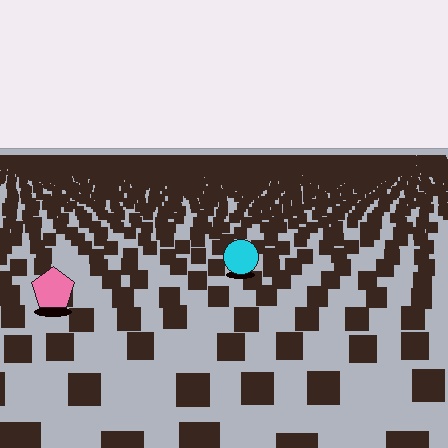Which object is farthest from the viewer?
The cyan circle is farthest from the viewer. It appears smaller and the ground texture around it is denser.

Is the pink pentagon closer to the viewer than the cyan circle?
Yes. The pink pentagon is closer — you can tell from the texture gradient: the ground texture is coarser near it.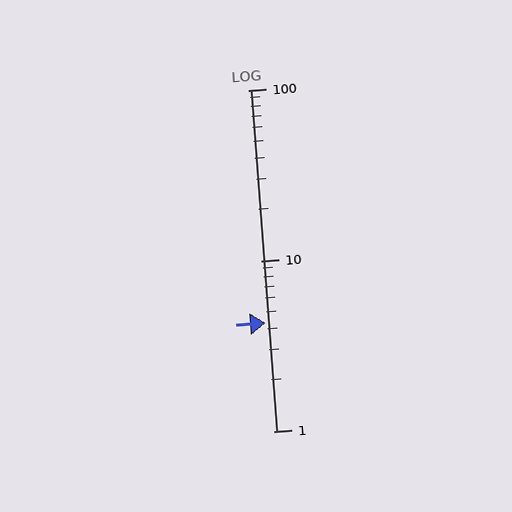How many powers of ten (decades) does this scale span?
The scale spans 2 decades, from 1 to 100.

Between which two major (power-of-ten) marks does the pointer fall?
The pointer is between 1 and 10.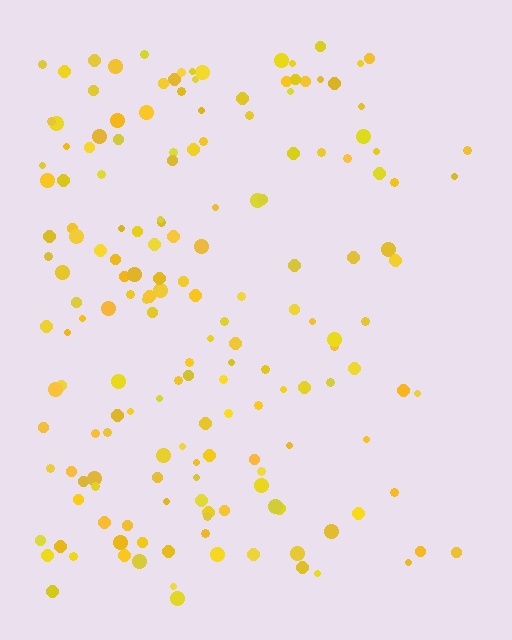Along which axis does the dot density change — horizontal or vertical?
Horizontal.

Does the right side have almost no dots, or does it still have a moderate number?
Still a moderate number, just noticeably fewer than the left.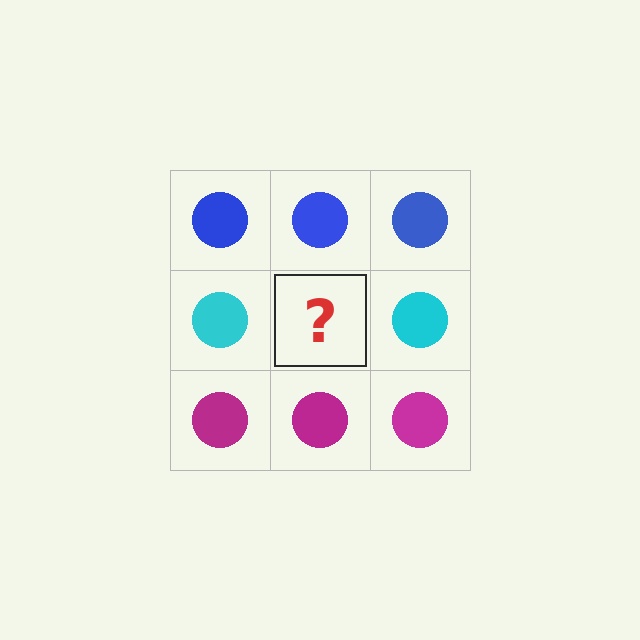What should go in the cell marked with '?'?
The missing cell should contain a cyan circle.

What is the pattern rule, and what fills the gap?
The rule is that each row has a consistent color. The gap should be filled with a cyan circle.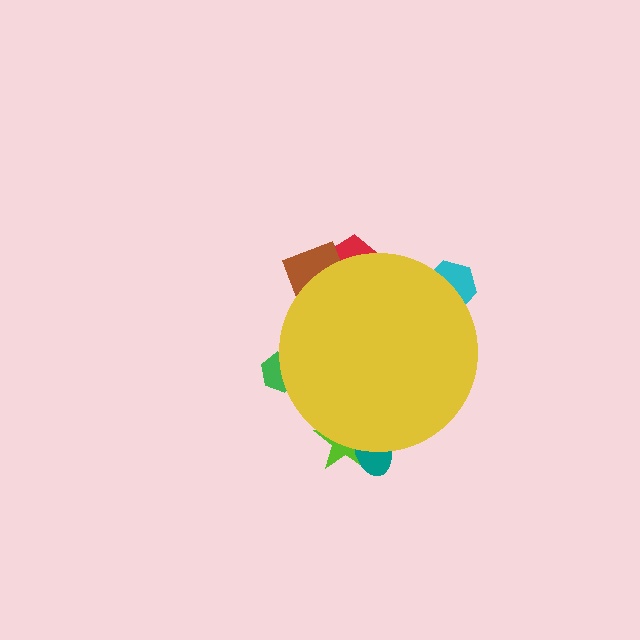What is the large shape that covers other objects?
A yellow circle.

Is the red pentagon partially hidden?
Yes, the red pentagon is partially hidden behind the yellow circle.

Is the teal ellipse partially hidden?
Yes, the teal ellipse is partially hidden behind the yellow circle.